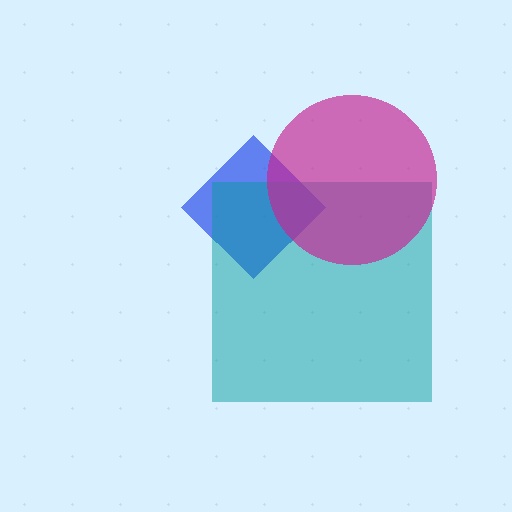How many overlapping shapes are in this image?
There are 3 overlapping shapes in the image.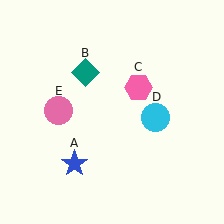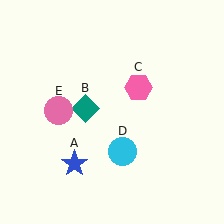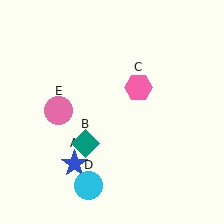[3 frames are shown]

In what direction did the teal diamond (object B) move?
The teal diamond (object B) moved down.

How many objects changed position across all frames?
2 objects changed position: teal diamond (object B), cyan circle (object D).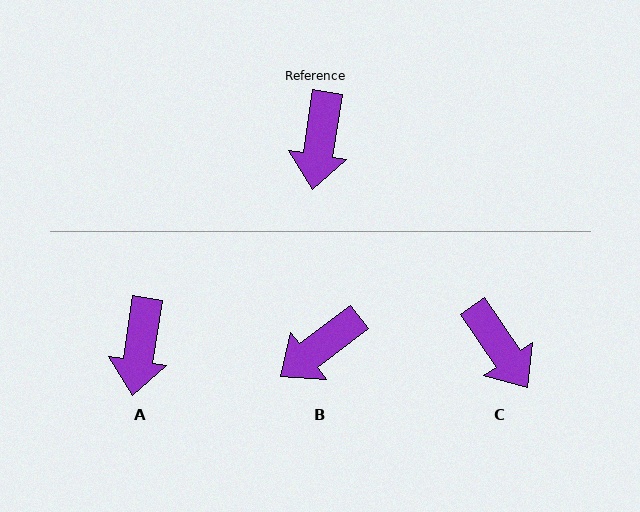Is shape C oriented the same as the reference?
No, it is off by about 43 degrees.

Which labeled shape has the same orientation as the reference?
A.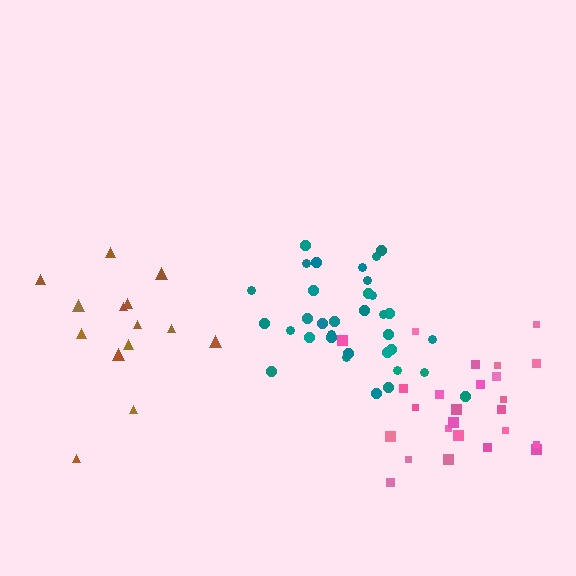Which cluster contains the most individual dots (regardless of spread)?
Teal (34).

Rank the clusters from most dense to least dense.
teal, pink, brown.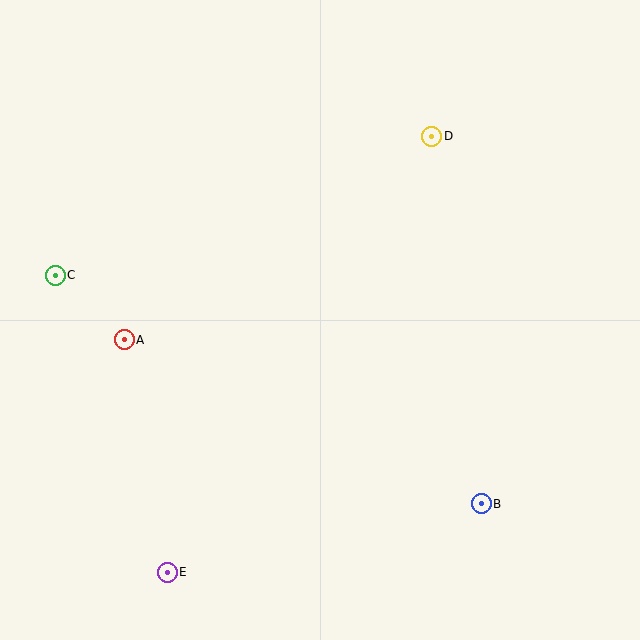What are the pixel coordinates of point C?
Point C is at (55, 275).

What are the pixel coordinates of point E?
Point E is at (167, 572).